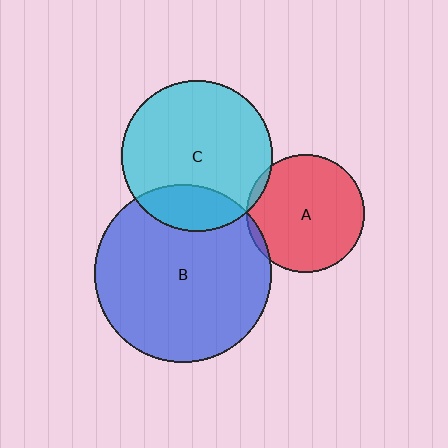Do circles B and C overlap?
Yes.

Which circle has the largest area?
Circle B (blue).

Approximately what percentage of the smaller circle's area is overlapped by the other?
Approximately 20%.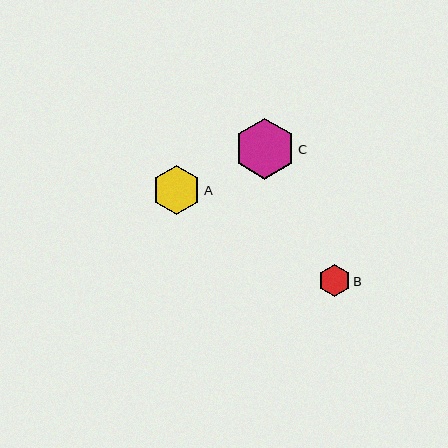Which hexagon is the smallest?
Hexagon B is the smallest with a size of approximately 32 pixels.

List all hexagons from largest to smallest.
From largest to smallest: C, A, B.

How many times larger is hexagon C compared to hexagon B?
Hexagon C is approximately 1.9 times the size of hexagon B.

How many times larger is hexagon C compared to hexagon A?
Hexagon C is approximately 1.2 times the size of hexagon A.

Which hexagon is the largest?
Hexagon C is the largest with a size of approximately 61 pixels.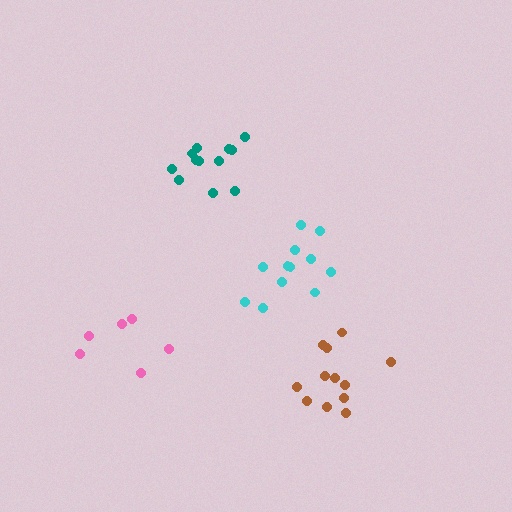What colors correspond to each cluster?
The clusters are colored: cyan, teal, pink, brown.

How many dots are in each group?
Group 1: 12 dots, Group 2: 12 dots, Group 3: 6 dots, Group 4: 12 dots (42 total).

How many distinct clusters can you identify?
There are 4 distinct clusters.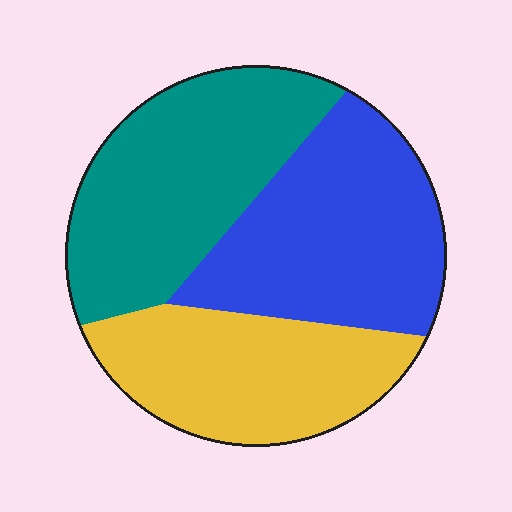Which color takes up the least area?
Yellow, at roughly 30%.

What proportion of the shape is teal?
Teal takes up about one third (1/3) of the shape.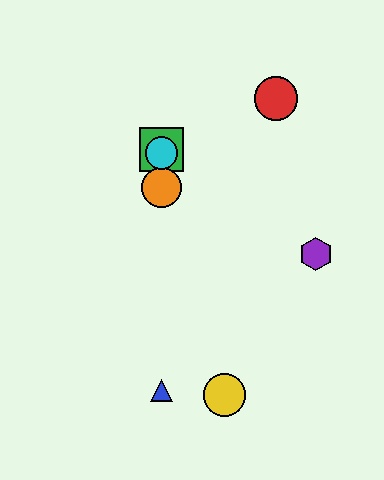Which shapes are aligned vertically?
The blue triangle, the green square, the orange circle, the cyan circle are aligned vertically.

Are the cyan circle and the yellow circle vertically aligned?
No, the cyan circle is at x≈161 and the yellow circle is at x≈225.